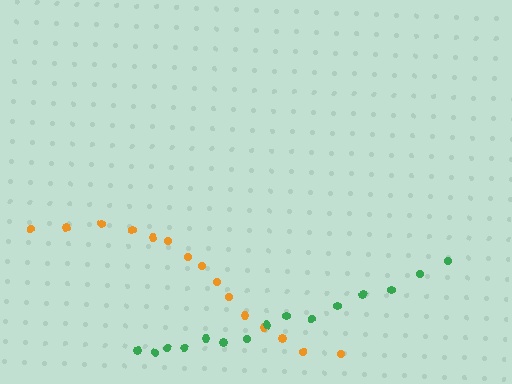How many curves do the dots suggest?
There are 2 distinct paths.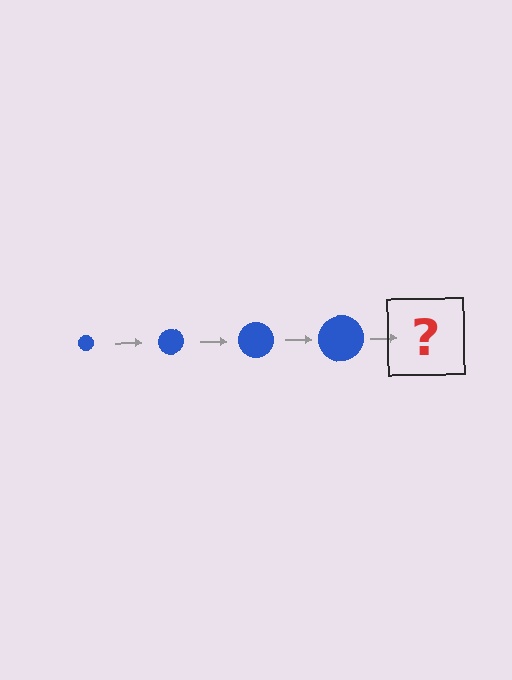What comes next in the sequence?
The next element should be a blue circle, larger than the previous one.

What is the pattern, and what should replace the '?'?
The pattern is that the circle gets progressively larger each step. The '?' should be a blue circle, larger than the previous one.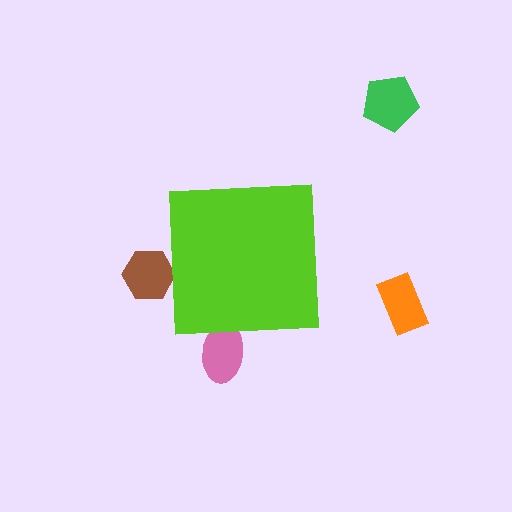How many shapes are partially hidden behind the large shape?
2 shapes are partially hidden.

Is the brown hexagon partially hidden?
Yes, the brown hexagon is partially hidden behind the lime square.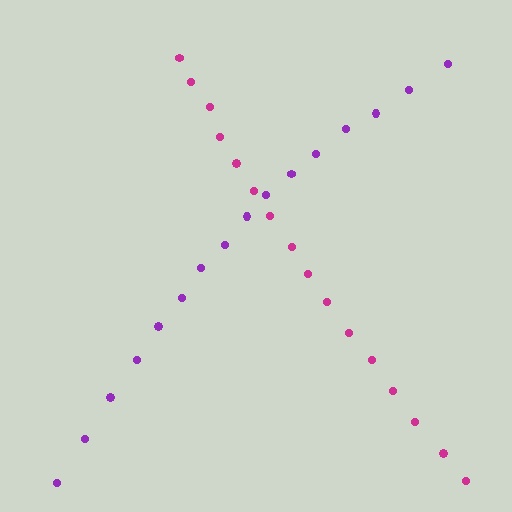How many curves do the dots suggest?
There are 2 distinct paths.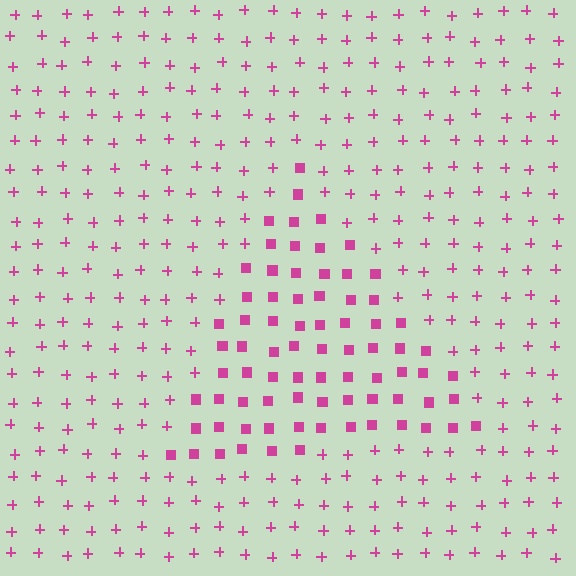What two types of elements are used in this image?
The image uses squares inside the triangle region and plus signs outside it.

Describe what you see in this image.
The image is filled with small magenta elements arranged in a uniform grid. A triangle-shaped region contains squares, while the surrounding area contains plus signs. The boundary is defined purely by the change in element shape.